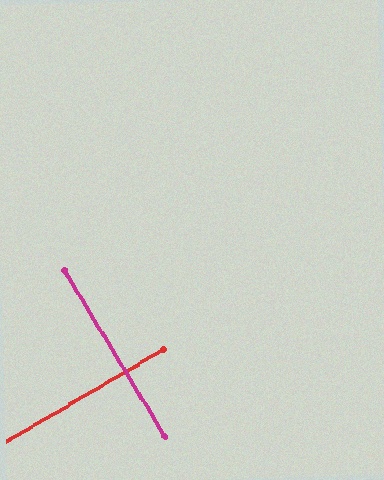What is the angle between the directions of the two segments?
Approximately 89 degrees.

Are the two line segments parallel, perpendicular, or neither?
Perpendicular — they meet at approximately 89°.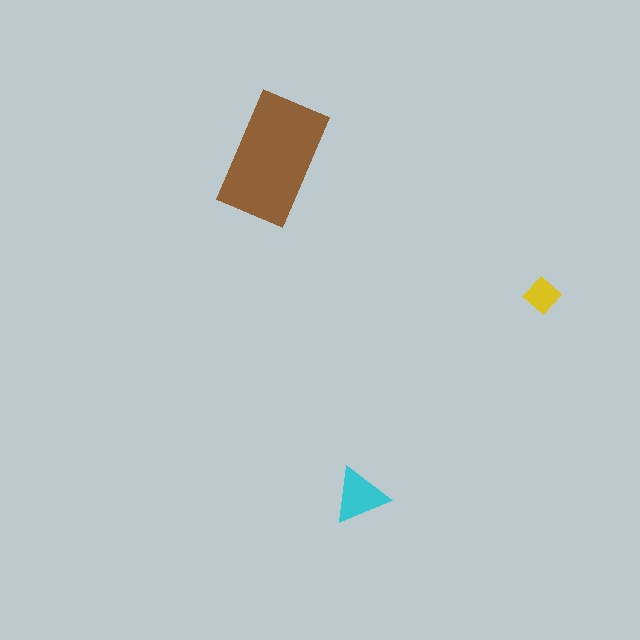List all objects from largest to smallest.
The brown rectangle, the cyan triangle, the yellow diamond.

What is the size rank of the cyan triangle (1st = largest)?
2nd.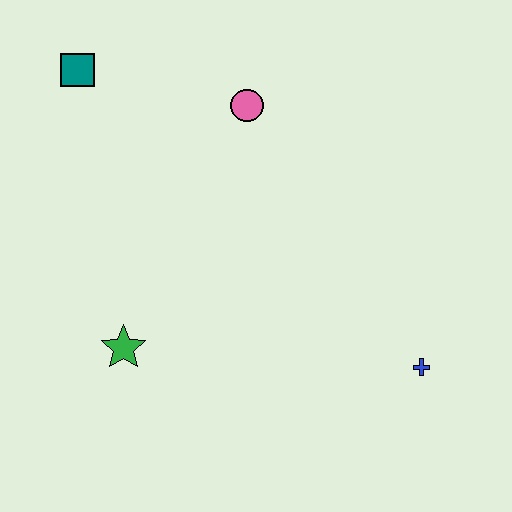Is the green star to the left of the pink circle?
Yes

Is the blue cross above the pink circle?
No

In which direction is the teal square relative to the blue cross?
The teal square is to the left of the blue cross.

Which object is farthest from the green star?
The blue cross is farthest from the green star.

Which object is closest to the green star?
The pink circle is closest to the green star.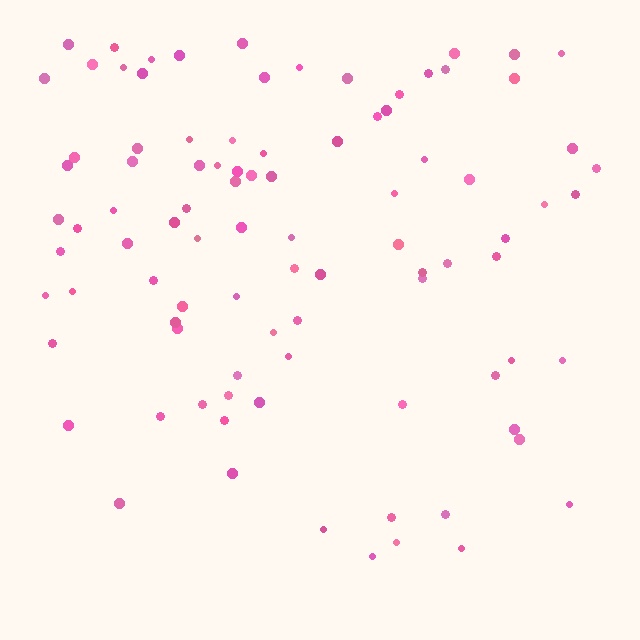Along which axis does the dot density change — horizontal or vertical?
Vertical.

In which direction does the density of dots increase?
From bottom to top, with the top side densest.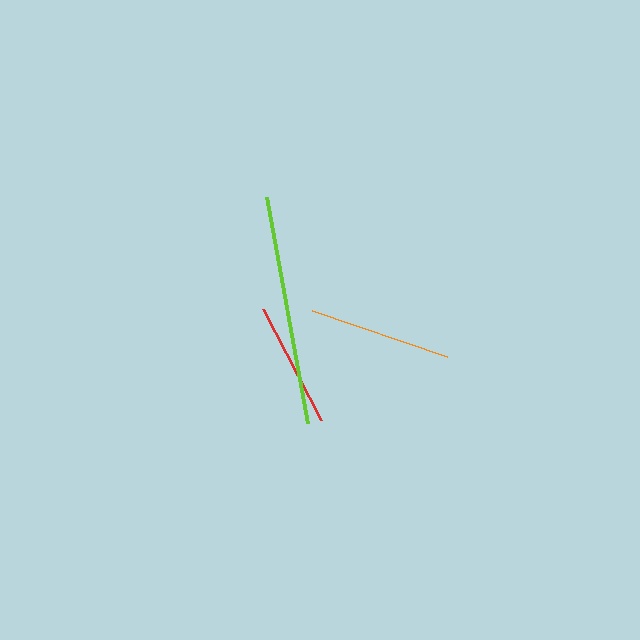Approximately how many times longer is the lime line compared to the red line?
The lime line is approximately 1.8 times the length of the red line.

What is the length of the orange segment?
The orange segment is approximately 143 pixels long.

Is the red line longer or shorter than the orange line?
The orange line is longer than the red line.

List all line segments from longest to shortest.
From longest to shortest: lime, orange, red.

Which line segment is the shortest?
The red line is the shortest at approximately 126 pixels.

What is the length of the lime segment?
The lime segment is approximately 230 pixels long.